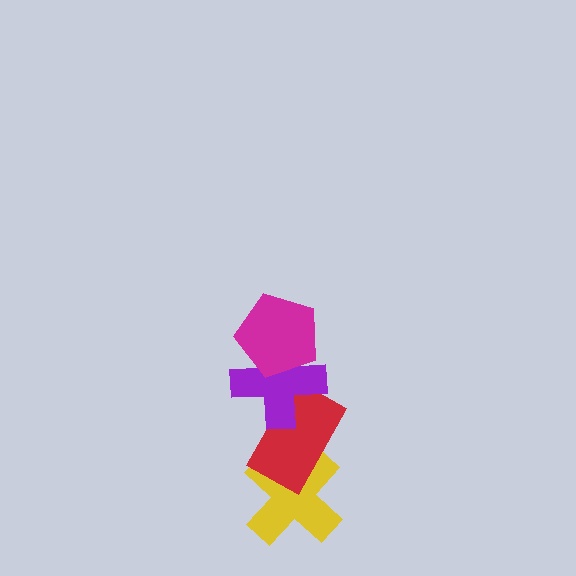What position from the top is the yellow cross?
The yellow cross is 4th from the top.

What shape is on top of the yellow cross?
The red rectangle is on top of the yellow cross.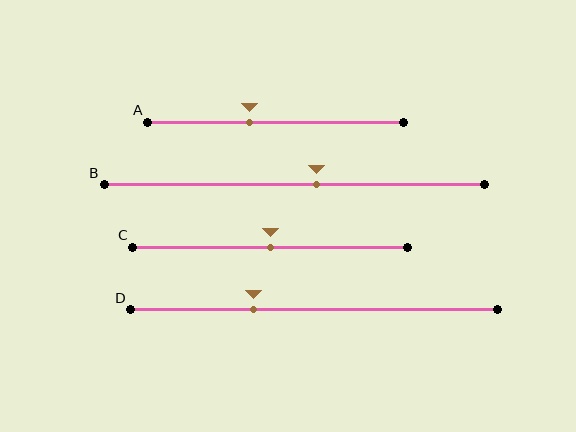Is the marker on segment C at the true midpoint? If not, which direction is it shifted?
Yes, the marker on segment C is at the true midpoint.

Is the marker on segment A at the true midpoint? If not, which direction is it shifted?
No, the marker on segment A is shifted to the left by about 10% of the segment length.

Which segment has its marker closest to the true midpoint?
Segment C has its marker closest to the true midpoint.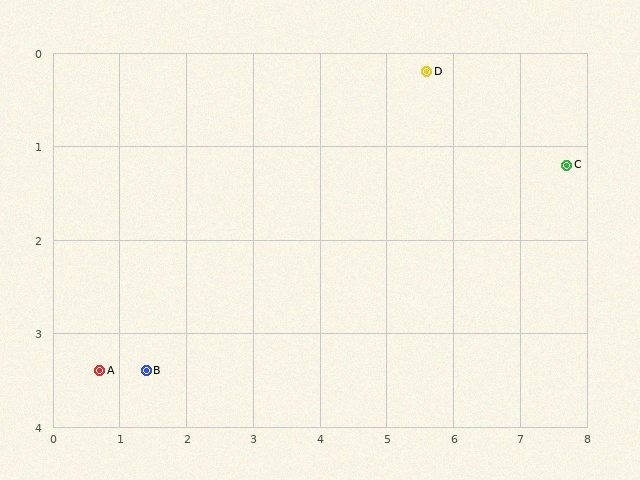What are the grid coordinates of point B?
Point B is at approximately (1.4, 3.4).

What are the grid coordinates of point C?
Point C is at approximately (7.7, 1.2).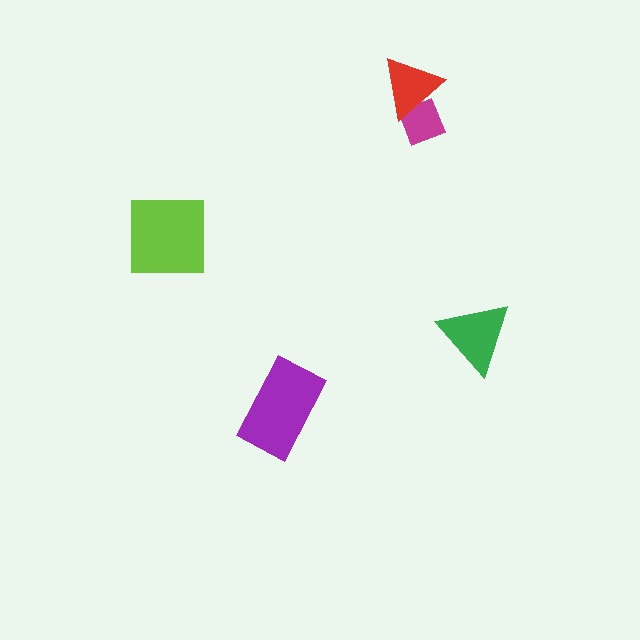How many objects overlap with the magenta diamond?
1 object overlaps with the magenta diamond.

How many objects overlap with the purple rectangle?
0 objects overlap with the purple rectangle.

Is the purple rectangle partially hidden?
No, no other shape covers it.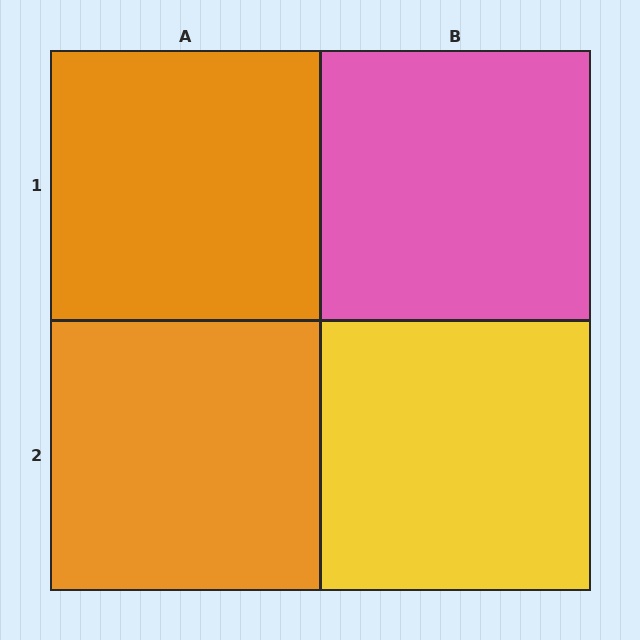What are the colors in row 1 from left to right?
Orange, pink.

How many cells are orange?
2 cells are orange.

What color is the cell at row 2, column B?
Yellow.